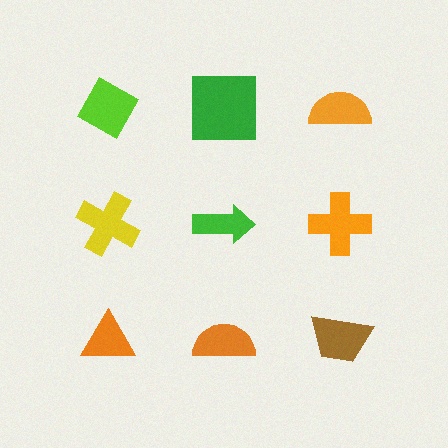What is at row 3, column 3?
A brown trapezoid.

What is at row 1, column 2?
A green square.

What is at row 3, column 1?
An orange triangle.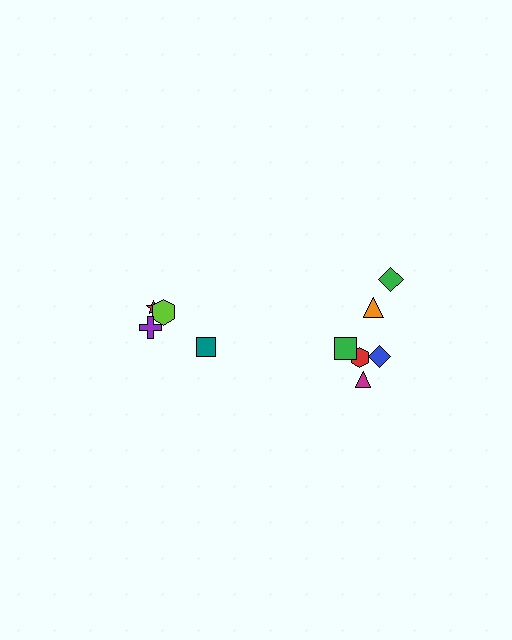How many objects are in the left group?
There are 4 objects.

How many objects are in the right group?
There are 6 objects.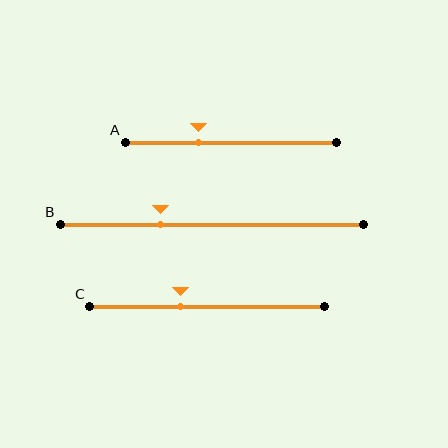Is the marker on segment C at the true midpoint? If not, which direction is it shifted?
No, the marker on segment C is shifted to the left by about 11% of the segment length.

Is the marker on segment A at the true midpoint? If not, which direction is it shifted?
No, the marker on segment A is shifted to the left by about 15% of the segment length.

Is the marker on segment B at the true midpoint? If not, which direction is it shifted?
No, the marker on segment B is shifted to the left by about 17% of the segment length.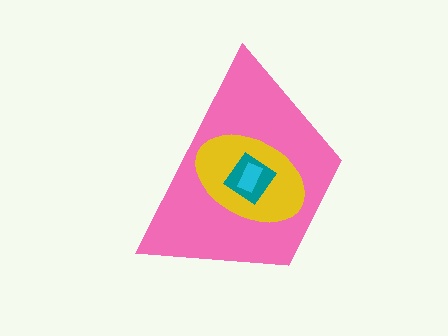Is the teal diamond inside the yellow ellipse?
Yes.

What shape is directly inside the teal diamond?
The cyan rectangle.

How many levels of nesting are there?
4.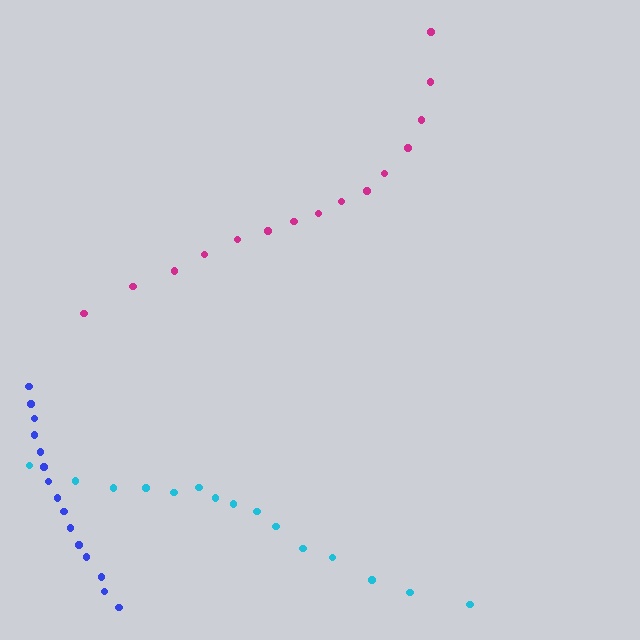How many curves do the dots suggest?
There are 3 distinct paths.